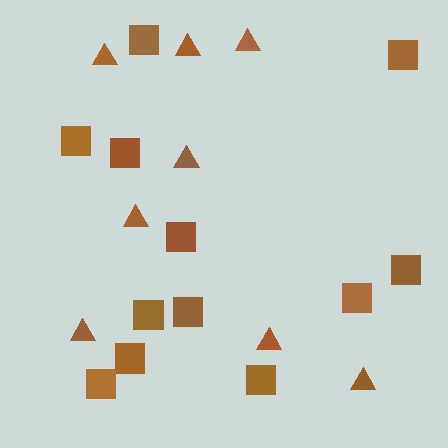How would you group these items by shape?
There are 2 groups: one group of triangles (8) and one group of squares (12).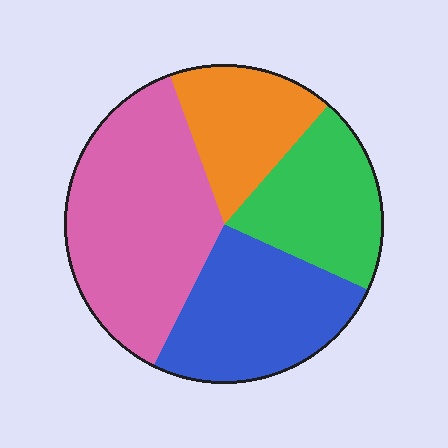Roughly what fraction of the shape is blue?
Blue takes up about one quarter (1/4) of the shape.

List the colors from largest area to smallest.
From largest to smallest: pink, blue, green, orange.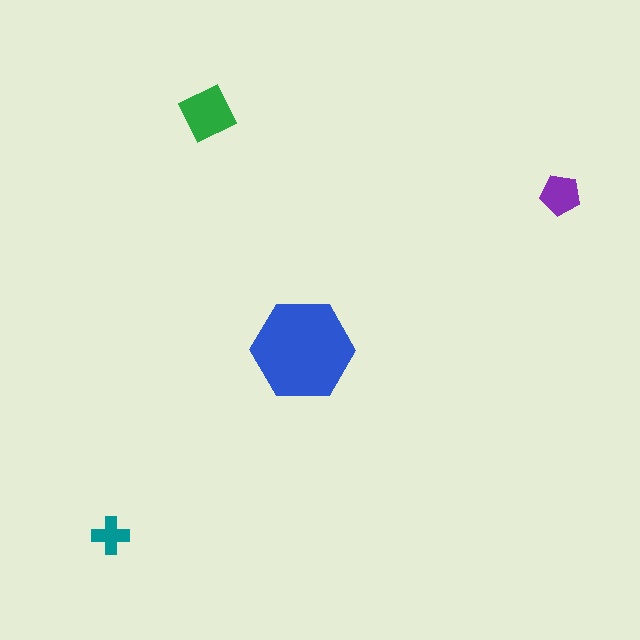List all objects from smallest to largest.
The teal cross, the purple pentagon, the green diamond, the blue hexagon.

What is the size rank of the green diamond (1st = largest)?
2nd.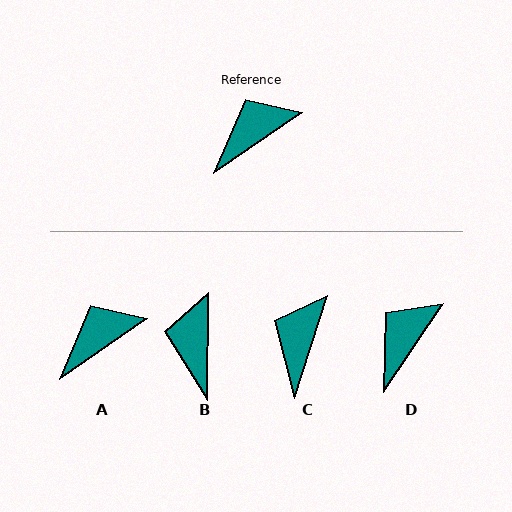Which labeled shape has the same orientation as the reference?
A.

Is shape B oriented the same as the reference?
No, it is off by about 55 degrees.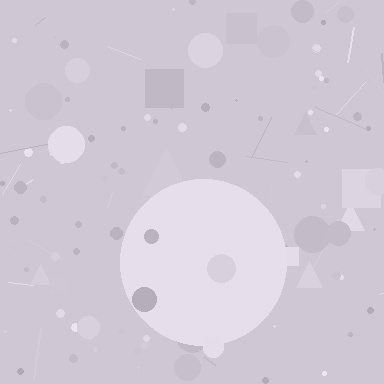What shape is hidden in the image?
A circle is hidden in the image.